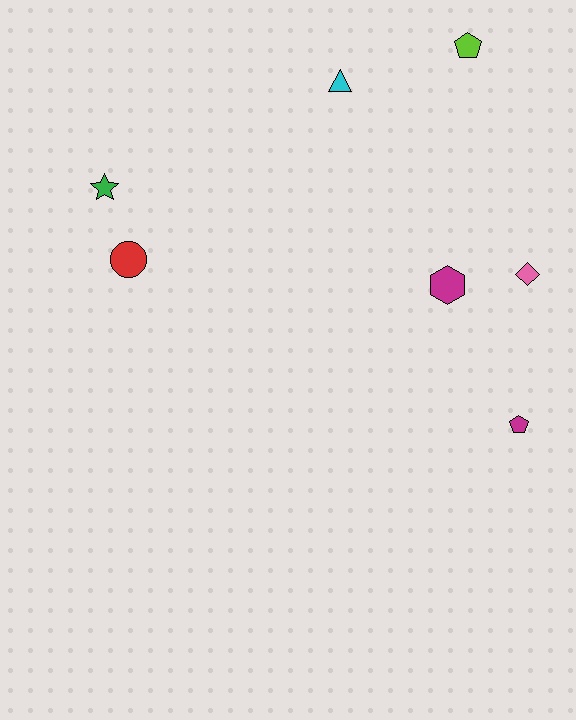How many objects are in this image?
There are 7 objects.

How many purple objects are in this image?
There are no purple objects.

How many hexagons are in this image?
There is 1 hexagon.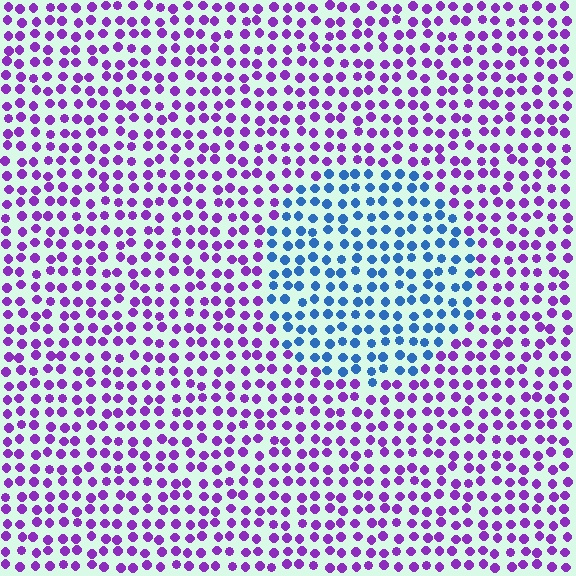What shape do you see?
I see a circle.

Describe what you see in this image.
The image is filled with small purple elements in a uniform arrangement. A circle-shaped region is visible where the elements are tinted to a slightly different hue, forming a subtle color boundary.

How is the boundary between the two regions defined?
The boundary is defined purely by a slight shift in hue (about 68 degrees). Spacing, size, and orientation are identical on both sides.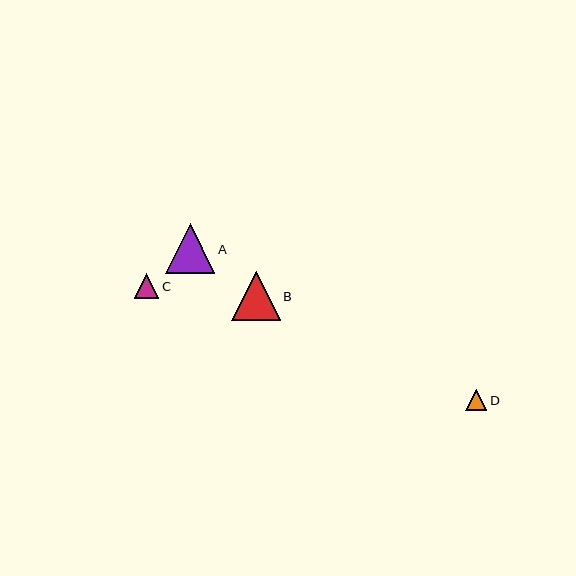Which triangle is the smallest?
Triangle D is the smallest with a size of approximately 21 pixels.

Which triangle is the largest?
Triangle A is the largest with a size of approximately 49 pixels.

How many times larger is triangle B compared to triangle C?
Triangle B is approximately 2.0 times the size of triangle C.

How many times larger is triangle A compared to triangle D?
Triangle A is approximately 2.3 times the size of triangle D.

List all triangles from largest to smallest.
From largest to smallest: A, B, C, D.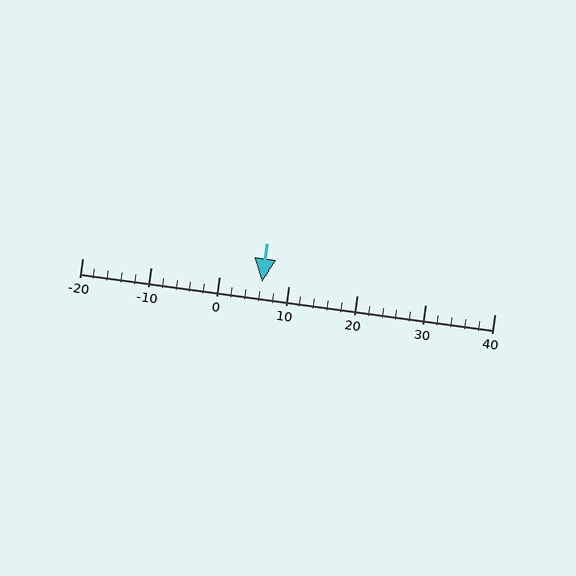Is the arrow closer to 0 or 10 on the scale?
The arrow is closer to 10.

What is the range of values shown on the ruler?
The ruler shows values from -20 to 40.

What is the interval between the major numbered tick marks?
The major tick marks are spaced 10 units apart.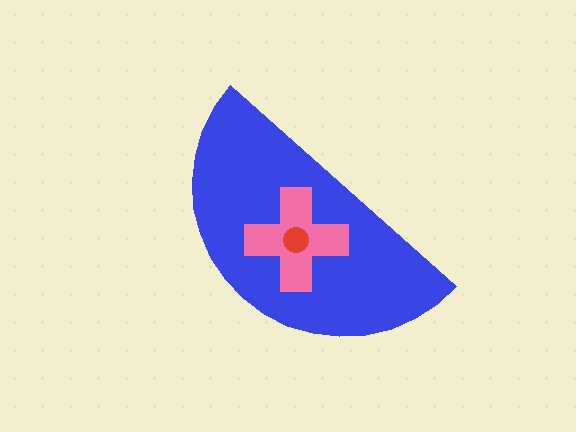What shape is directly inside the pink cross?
The red circle.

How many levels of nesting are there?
3.